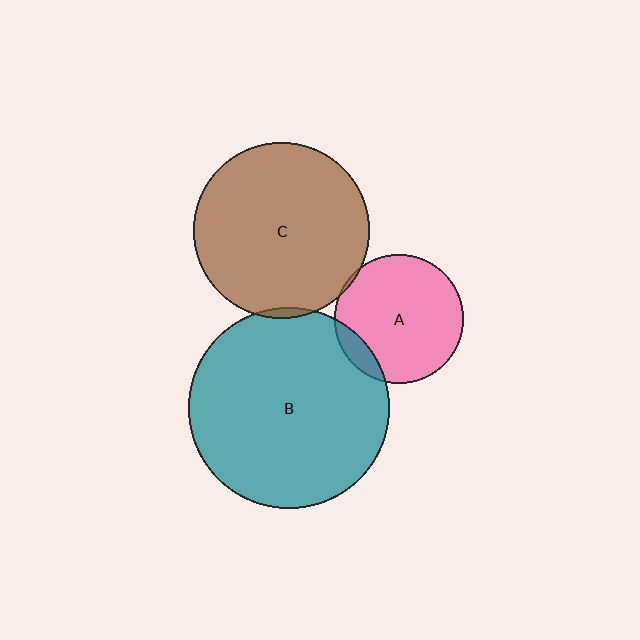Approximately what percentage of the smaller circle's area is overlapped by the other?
Approximately 10%.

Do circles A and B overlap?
Yes.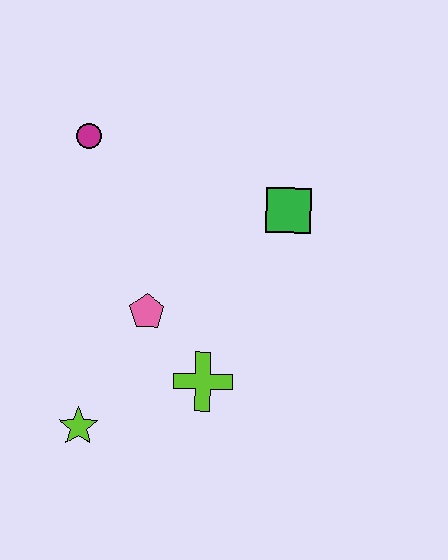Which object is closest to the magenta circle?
The pink pentagon is closest to the magenta circle.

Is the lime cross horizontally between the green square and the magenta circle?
Yes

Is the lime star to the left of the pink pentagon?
Yes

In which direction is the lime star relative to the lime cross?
The lime star is to the left of the lime cross.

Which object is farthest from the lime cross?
The magenta circle is farthest from the lime cross.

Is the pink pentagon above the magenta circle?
No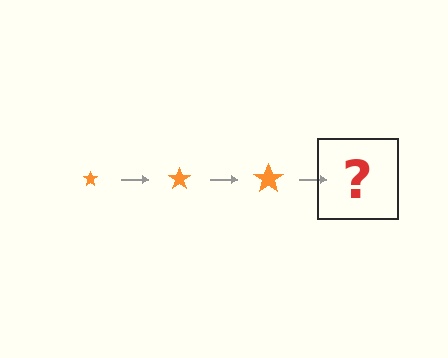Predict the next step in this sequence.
The next step is an orange star, larger than the previous one.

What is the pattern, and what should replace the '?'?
The pattern is that the star gets progressively larger each step. The '?' should be an orange star, larger than the previous one.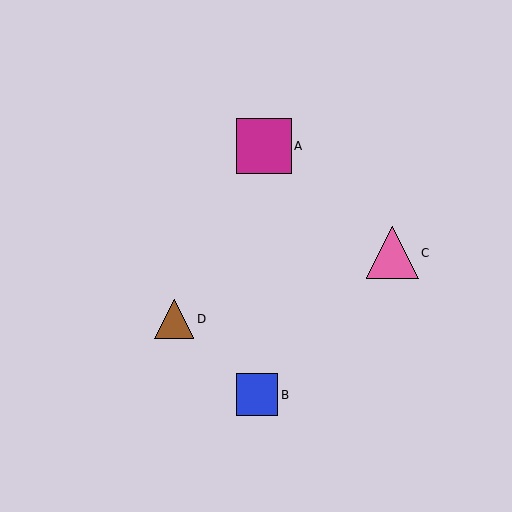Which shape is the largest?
The magenta square (labeled A) is the largest.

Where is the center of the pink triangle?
The center of the pink triangle is at (392, 253).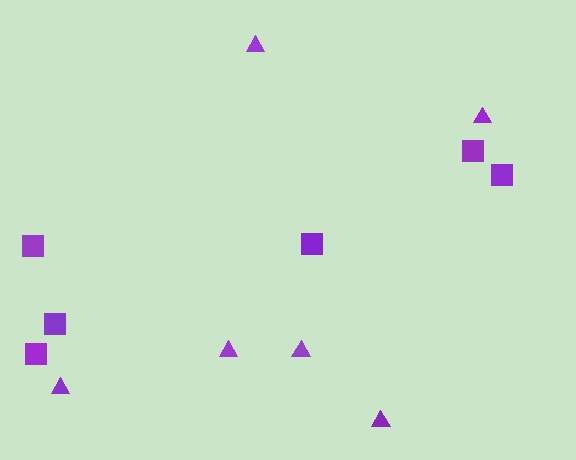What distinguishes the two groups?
There are 2 groups: one group of squares (6) and one group of triangles (6).